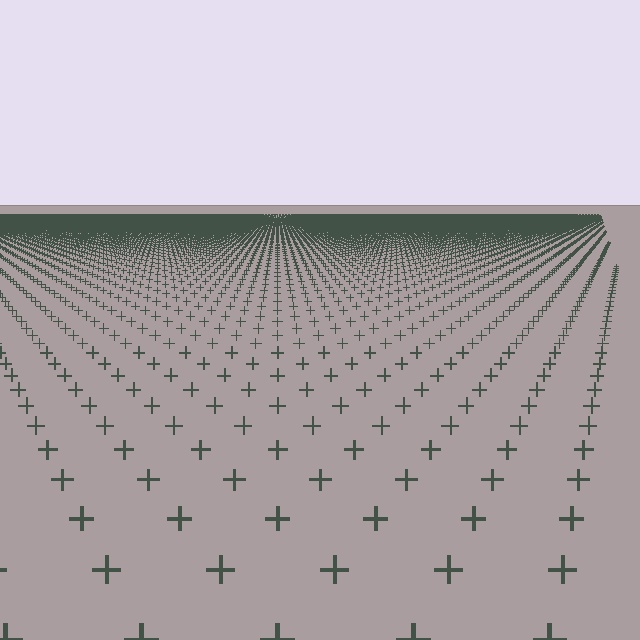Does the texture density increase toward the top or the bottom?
Density increases toward the top.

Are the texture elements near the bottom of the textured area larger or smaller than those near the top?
Larger. Near the bottom, elements are closer to the viewer and appear at a bigger on-screen size.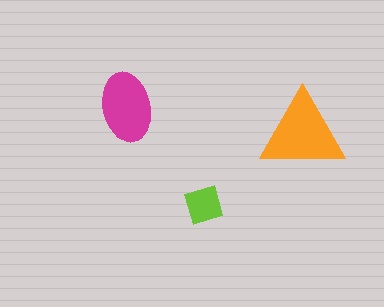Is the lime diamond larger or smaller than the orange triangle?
Smaller.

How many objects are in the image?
There are 3 objects in the image.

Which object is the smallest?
The lime diamond.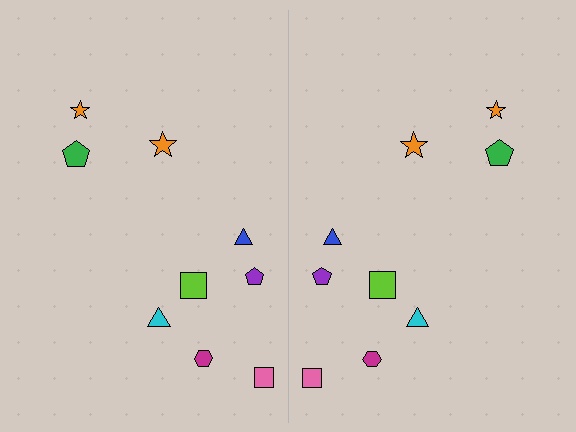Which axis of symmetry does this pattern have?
The pattern has a vertical axis of symmetry running through the center of the image.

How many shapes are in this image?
There are 18 shapes in this image.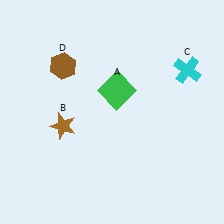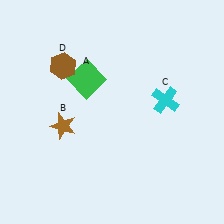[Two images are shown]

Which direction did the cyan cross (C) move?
The cyan cross (C) moved down.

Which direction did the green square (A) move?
The green square (A) moved left.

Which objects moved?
The objects that moved are: the green square (A), the cyan cross (C).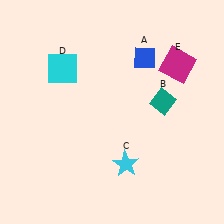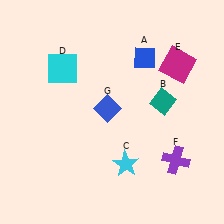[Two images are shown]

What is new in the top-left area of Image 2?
A blue diamond (G) was added in the top-left area of Image 2.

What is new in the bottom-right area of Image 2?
A purple cross (F) was added in the bottom-right area of Image 2.